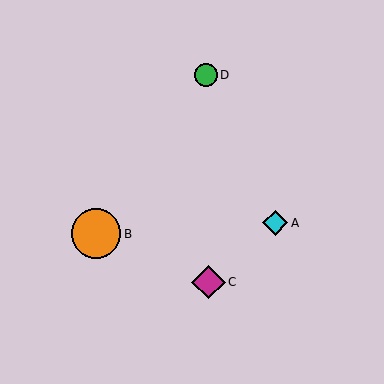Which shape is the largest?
The orange circle (labeled B) is the largest.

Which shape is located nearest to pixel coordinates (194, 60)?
The green circle (labeled D) at (206, 75) is nearest to that location.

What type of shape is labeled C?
Shape C is a magenta diamond.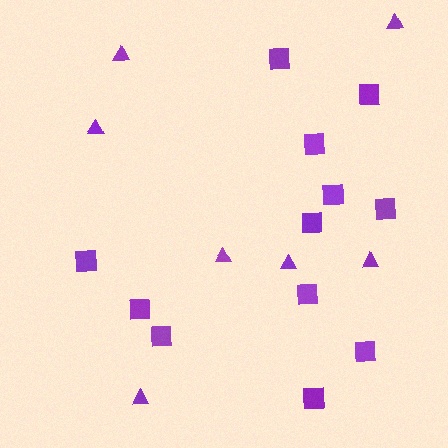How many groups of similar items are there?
There are 2 groups: one group of triangles (7) and one group of squares (12).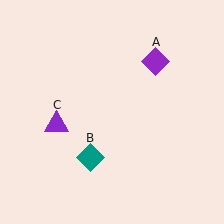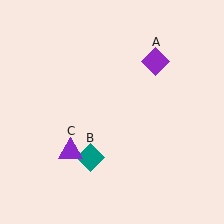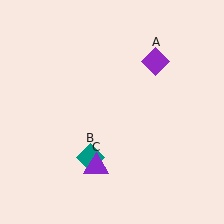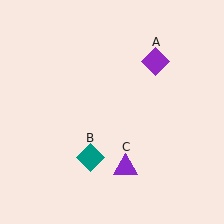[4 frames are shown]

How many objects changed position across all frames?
1 object changed position: purple triangle (object C).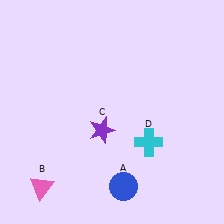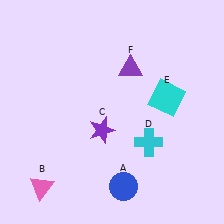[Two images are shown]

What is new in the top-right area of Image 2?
A purple triangle (F) was added in the top-right area of Image 2.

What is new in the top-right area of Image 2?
A cyan square (E) was added in the top-right area of Image 2.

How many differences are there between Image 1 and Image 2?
There are 2 differences between the two images.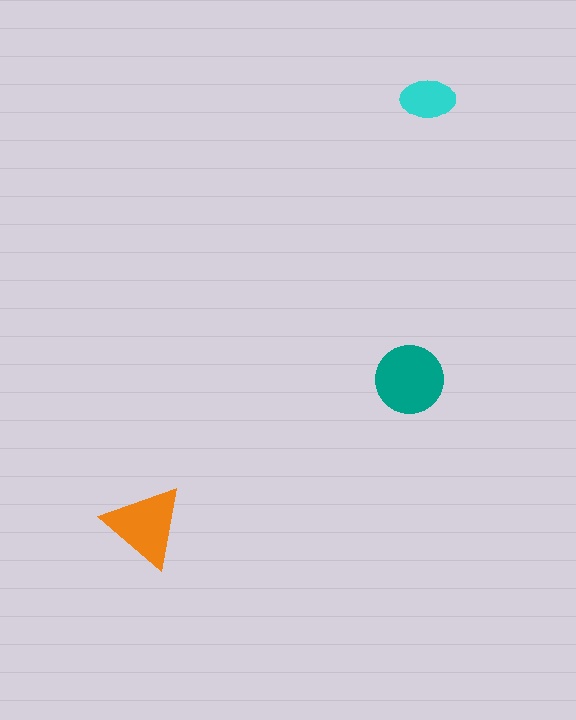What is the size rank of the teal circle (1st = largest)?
1st.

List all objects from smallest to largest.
The cyan ellipse, the orange triangle, the teal circle.